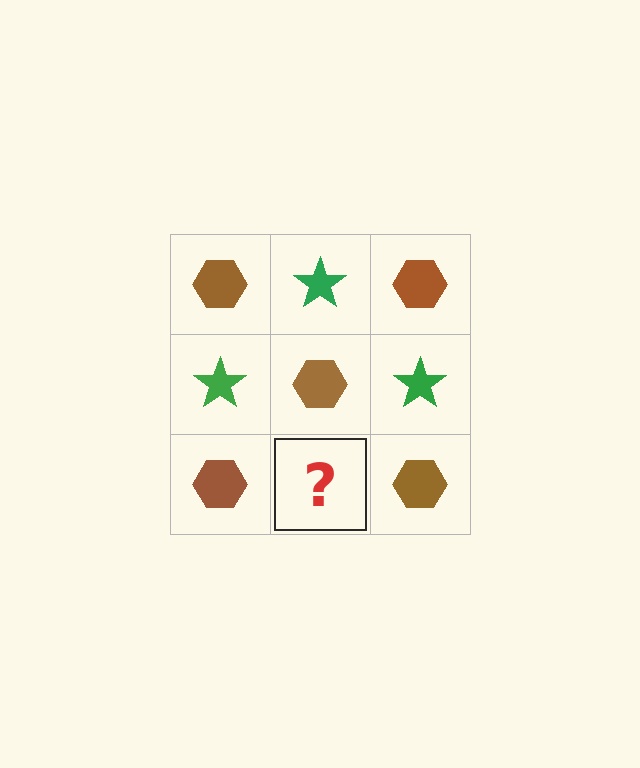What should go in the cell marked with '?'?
The missing cell should contain a green star.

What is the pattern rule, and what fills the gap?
The rule is that it alternates brown hexagon and green star in a checkerboard pattern. The gap should be filled with a green star.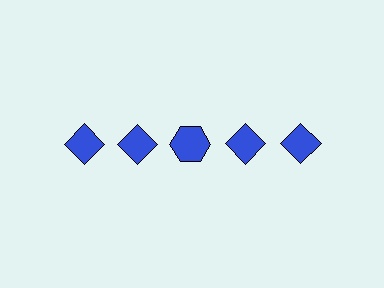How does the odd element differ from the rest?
It has a different shape: hexagon instead of diamond.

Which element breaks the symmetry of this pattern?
The blue hexagon in the top row, center column breaks the symmetry. All other shapes are blue diamonds.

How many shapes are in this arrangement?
There are 5 shapes arranged in a grid pattern.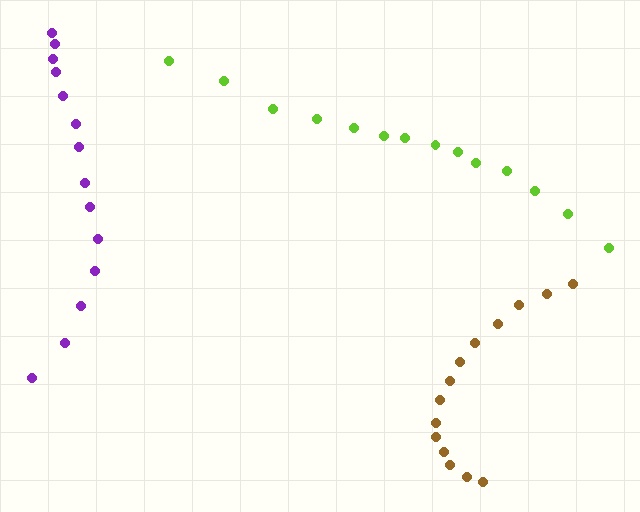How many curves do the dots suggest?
There are 3 distinct paths.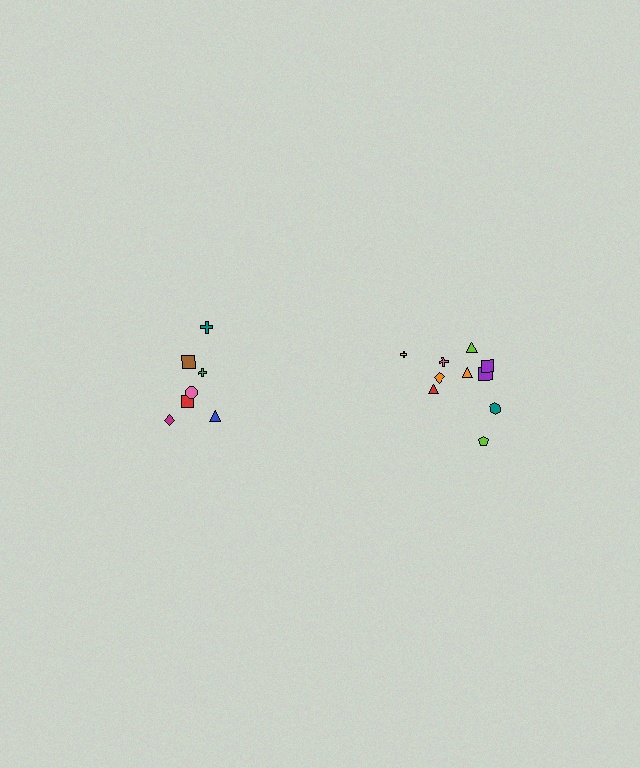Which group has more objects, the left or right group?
The right group.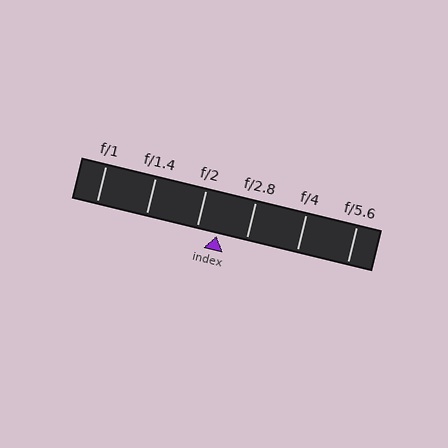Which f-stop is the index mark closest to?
The index mark is closest to f/2.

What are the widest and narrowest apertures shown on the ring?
The widest aperture shown is f/1 and the narrowest is f/5.6.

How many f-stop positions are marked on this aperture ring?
There are 6 f-stop positions marked.